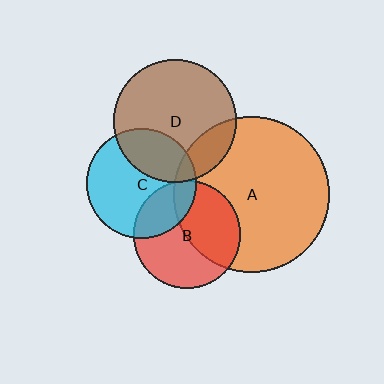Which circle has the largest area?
Circle A (orange).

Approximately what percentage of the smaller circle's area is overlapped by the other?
Approximately 45%.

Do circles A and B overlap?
Yes.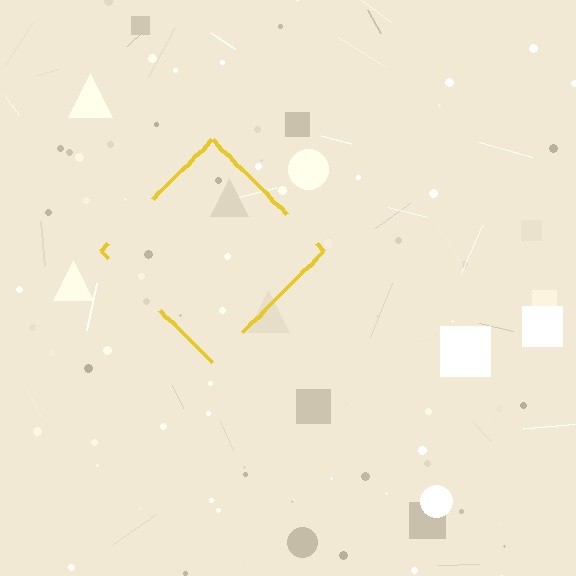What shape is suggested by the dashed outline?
The dashed outline suggests a diamond.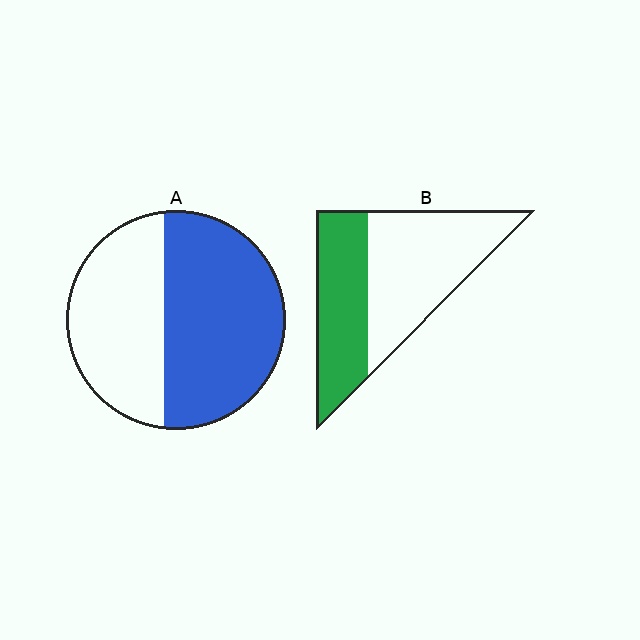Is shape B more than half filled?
No.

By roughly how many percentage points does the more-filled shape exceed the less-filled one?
By roughly 15 percentage points (A over B).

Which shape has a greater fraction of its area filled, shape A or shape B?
Shape A.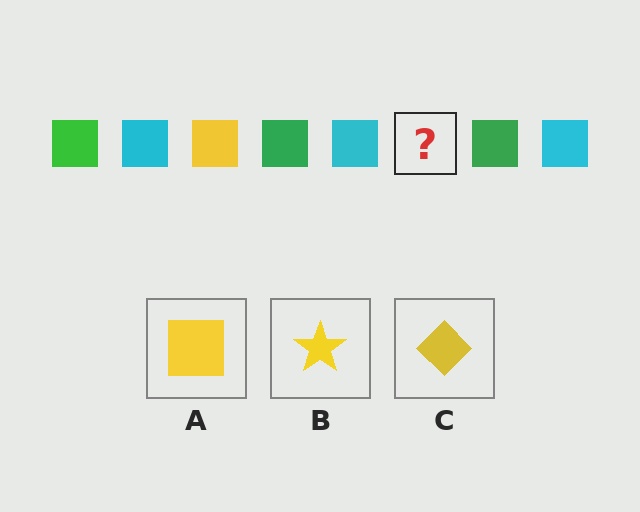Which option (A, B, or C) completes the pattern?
A.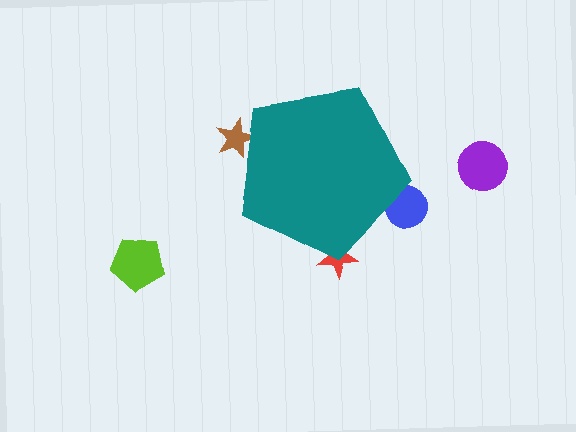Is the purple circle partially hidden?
No, the purple circle is fully visible.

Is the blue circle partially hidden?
Yes, the blue circle is partially hidden behind the teal pentagon.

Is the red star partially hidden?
Yes, the red star is partially hidden behind the teal pentagon.